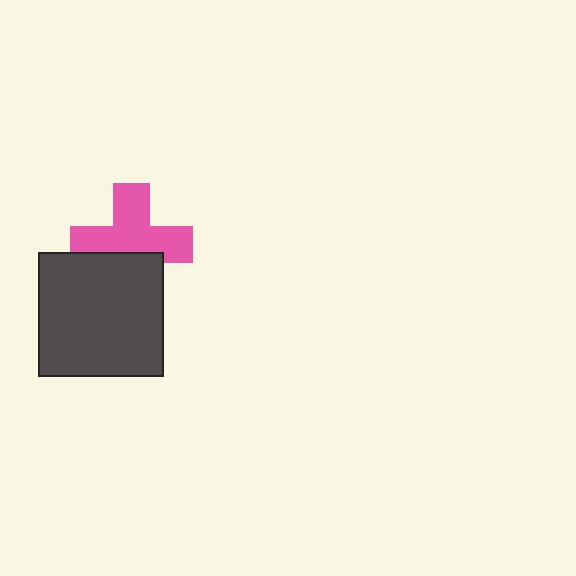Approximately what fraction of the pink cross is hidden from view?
Roughly 34% of the pink cross is hidden behind the dark gray square.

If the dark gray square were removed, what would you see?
You would see the complete pink cross.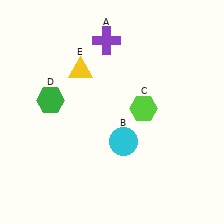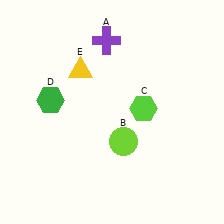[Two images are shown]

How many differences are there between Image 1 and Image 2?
There is 1 difference between the two images.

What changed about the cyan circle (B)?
In Image 1, B is cyan. In Image 2, it changed to lime.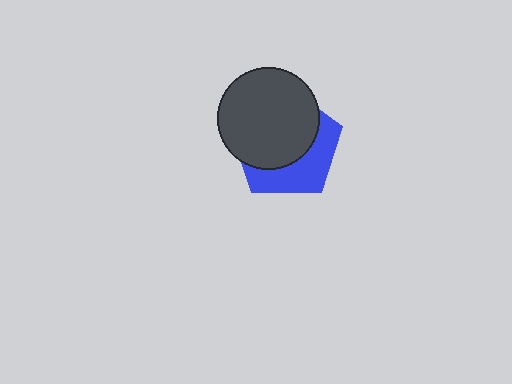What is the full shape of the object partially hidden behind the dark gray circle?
The partially hidden object is a blue pentagon.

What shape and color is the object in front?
The object in front is a dark gray circle.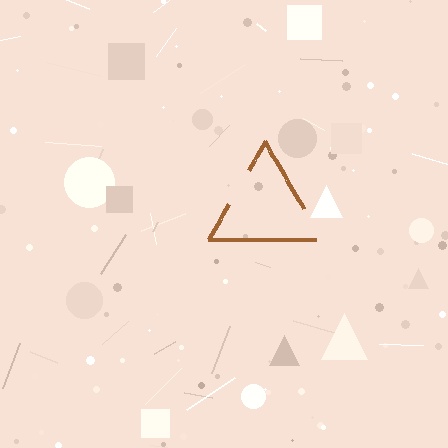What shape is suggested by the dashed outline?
The dashed outline suggests a triangle.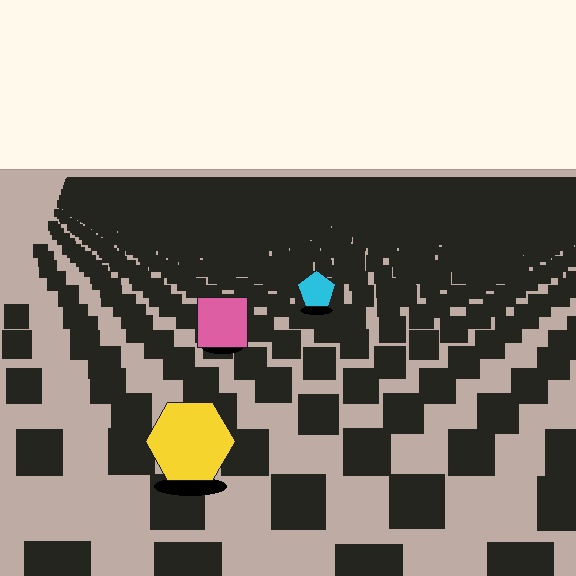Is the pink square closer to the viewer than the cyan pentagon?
Yes. The pink square is closer — you can tell from the texture gradient: the ground texture is coarser near it.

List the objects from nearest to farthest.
From nearest to farthest: the yellow hexagon, the pink square, the cyan pentagon.